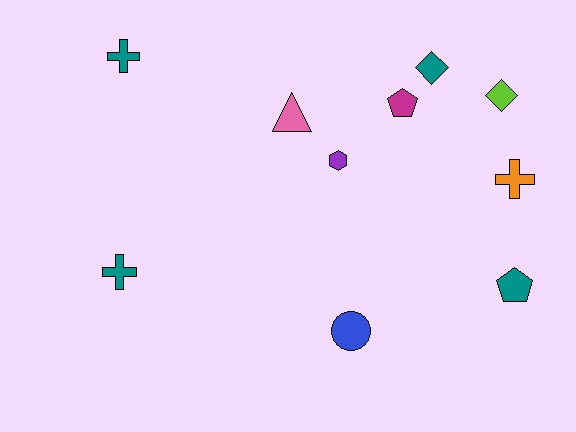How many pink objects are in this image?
There is 1 pink object.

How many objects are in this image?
There are 10 objects.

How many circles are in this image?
There is 1 circle.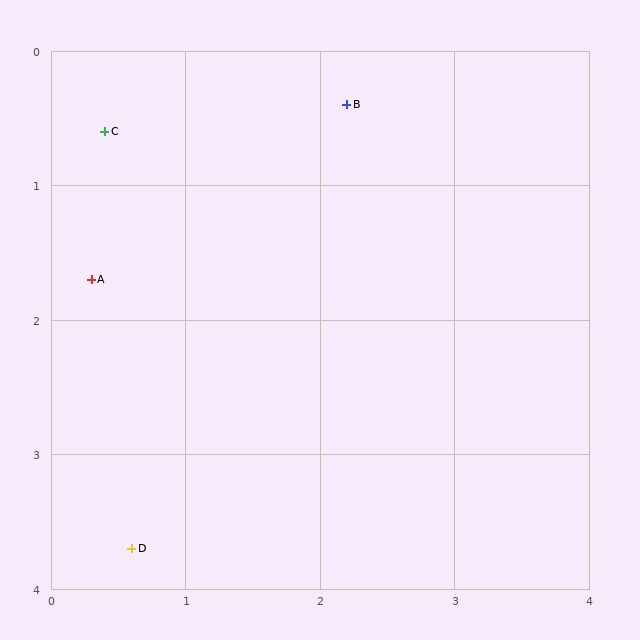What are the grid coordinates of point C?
Point C is at approximately (0.4, 0.6).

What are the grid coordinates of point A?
Point A is at approximately (0.3, 1.7).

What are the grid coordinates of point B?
Point B is at approximately (2.2, 0.4).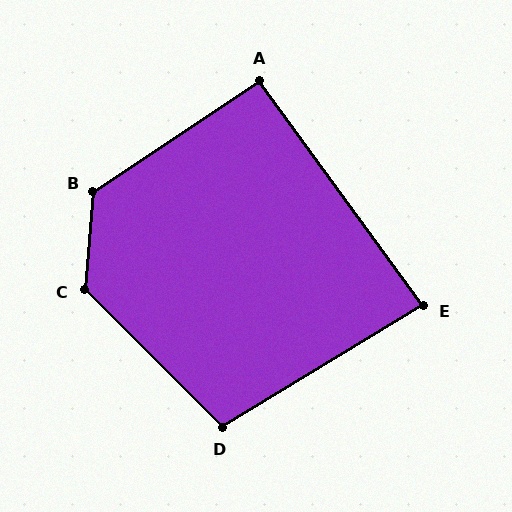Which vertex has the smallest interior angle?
E, at approximately 85 degrees.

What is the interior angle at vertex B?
Approximately 129 degrees (obtuse).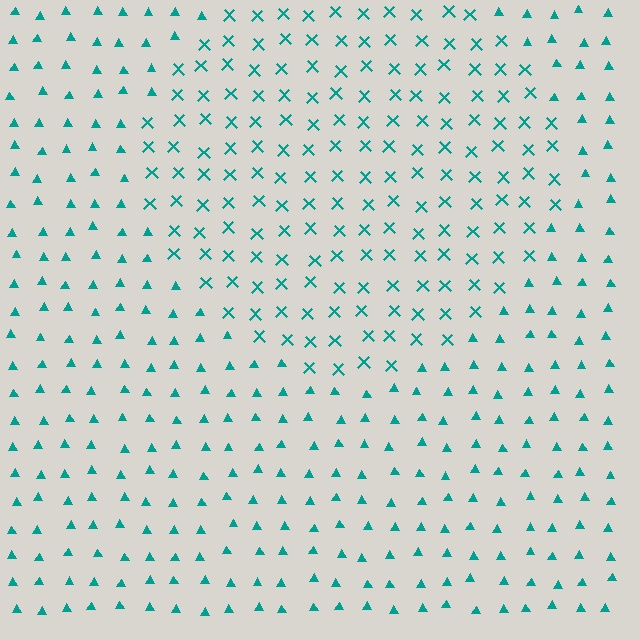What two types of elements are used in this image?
The image uses X marks inside the circle region and triangles outside it.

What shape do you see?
I see a circle.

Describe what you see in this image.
The image is filled with small teal elements arranged in a uniform grid. A circle-shaped region contains X marks, while the surrounding area contains triangles. The boundary is defined purely by the change in element shape.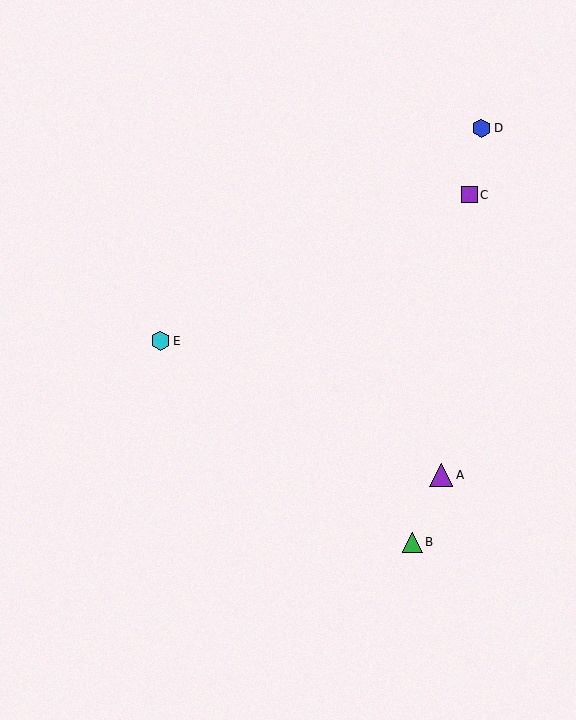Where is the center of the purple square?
The center of the purple square is at (469, 195).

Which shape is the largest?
The purple triangle (labeled A) is the largest.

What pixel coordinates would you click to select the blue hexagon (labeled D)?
Click at (482, 128) to select the blue hexagon D.